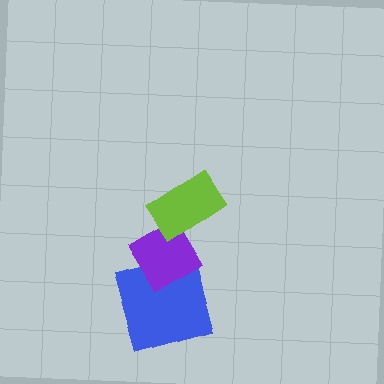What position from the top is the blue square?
The blue square is 3rd from the top.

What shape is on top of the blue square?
The purple diamond is on top of the blue square.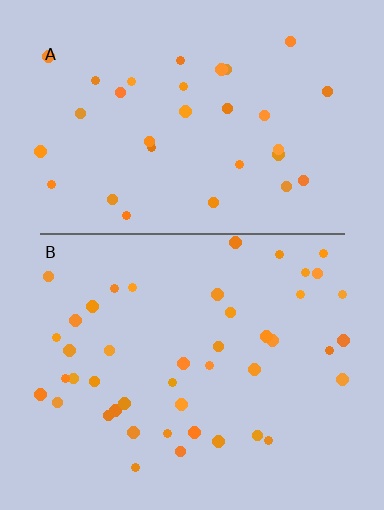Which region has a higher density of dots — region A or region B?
B (the bottom).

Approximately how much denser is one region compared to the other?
Approximately 1.4× — region B over region A.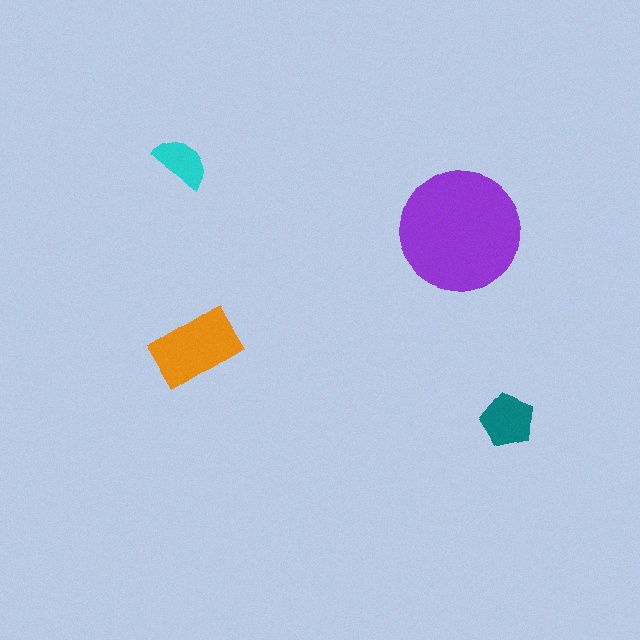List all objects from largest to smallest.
The purple circle, the orange rectangle, the teal pentagon, the cyan semicircle.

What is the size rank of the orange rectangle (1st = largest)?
2nd.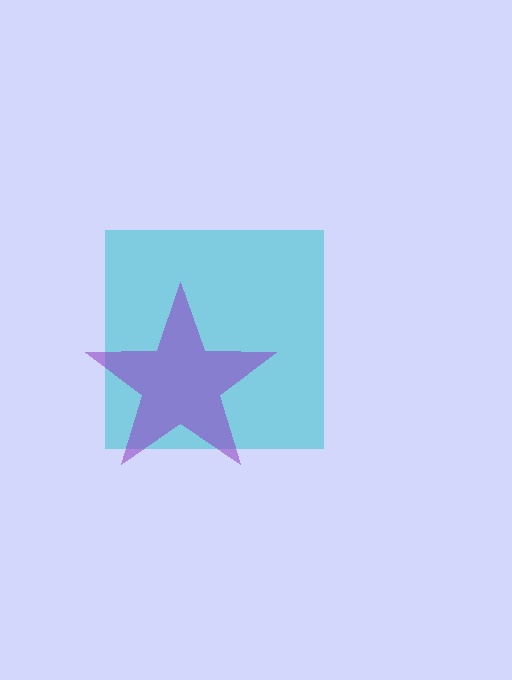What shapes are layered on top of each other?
The layered shapes are: a cyan square, a purple star.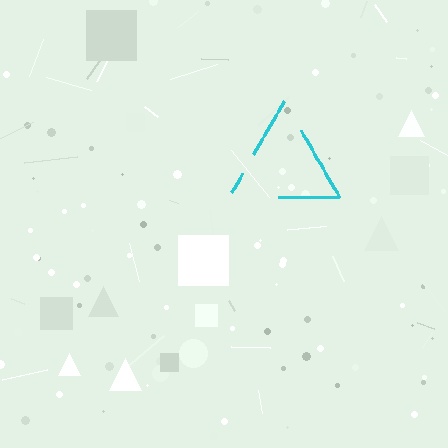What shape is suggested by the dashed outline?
The dashed outline suggests a triangle.